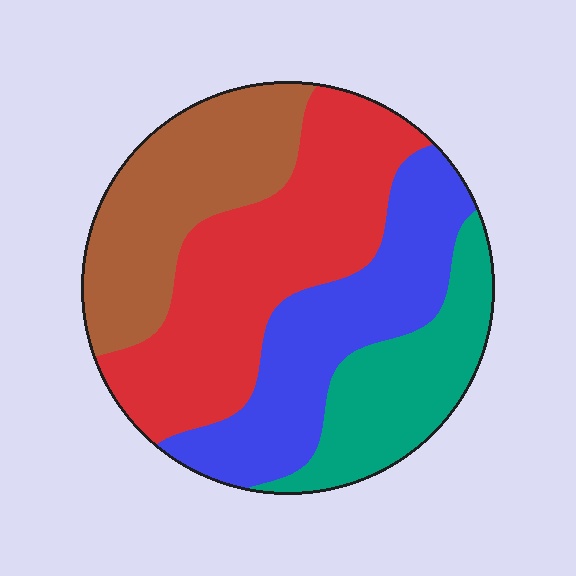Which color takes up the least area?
Teal, at roughly 20%.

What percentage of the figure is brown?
Brown takes up about one quarter (1/4) of the figure.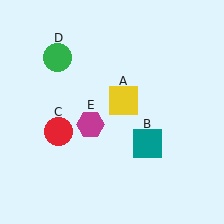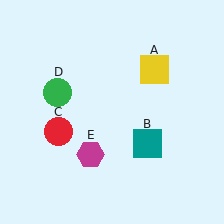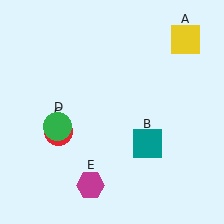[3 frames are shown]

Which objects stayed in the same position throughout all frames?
Teal square (object B) and red circle (object C) remained stationary.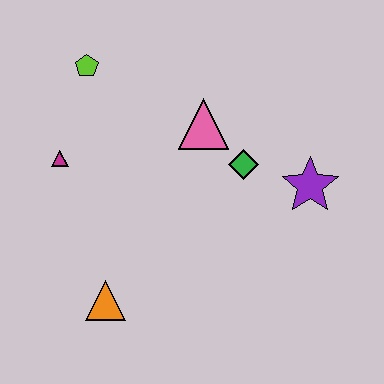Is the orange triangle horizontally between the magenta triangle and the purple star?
Yes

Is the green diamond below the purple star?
No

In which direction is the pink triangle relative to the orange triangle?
The pink triangle is above the orange triangle.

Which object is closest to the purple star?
The green diamond is closest to the purple star.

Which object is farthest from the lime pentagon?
The purple star is farthest from the lime pentagon.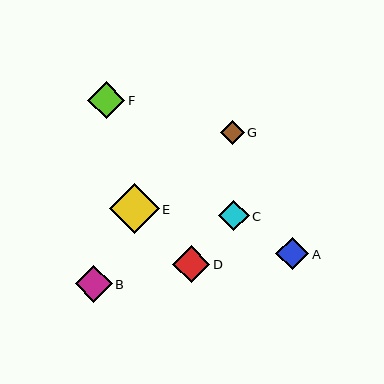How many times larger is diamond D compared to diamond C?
Diamond D is approximately 1.2 times the size of diamond C.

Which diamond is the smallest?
Diamond G is the smallest with a size of approximately 23 pixels.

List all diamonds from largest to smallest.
From largest to smallest: E, F, D, B, A, C, G.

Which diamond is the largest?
Diamond E is the largest with a size of approximately 50 pixels.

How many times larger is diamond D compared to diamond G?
Diamond D is approximately 1.6 times the size of diamond G.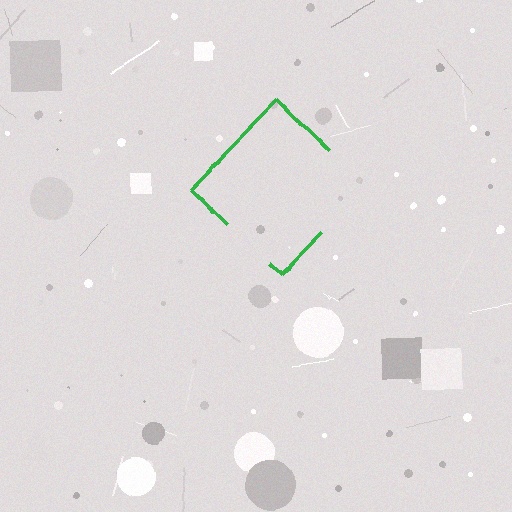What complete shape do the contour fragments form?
The contour fragments form a diamond.